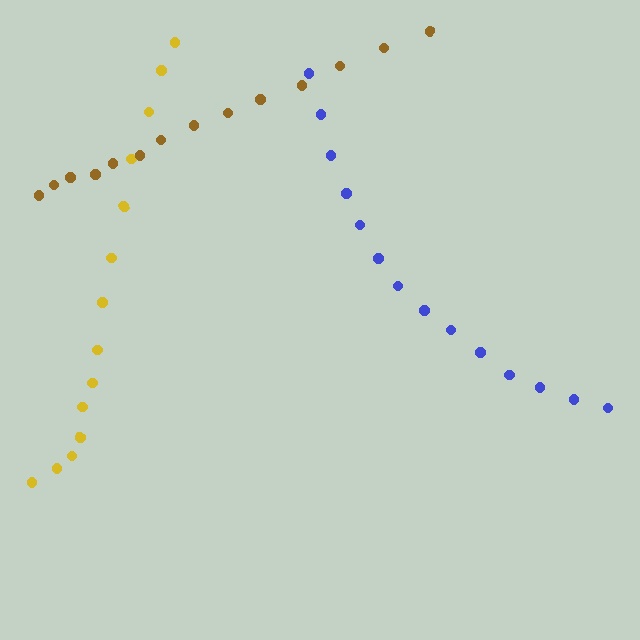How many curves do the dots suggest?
There are 3 distinct paths.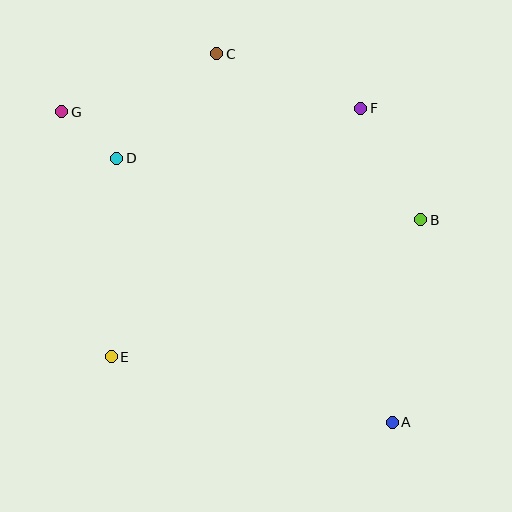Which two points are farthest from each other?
Points A and G are farthest from each other.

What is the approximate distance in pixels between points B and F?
The distance between B and F is approximately 127 pixels.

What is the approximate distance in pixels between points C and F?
The distance between C and F is approximately 154 pixels.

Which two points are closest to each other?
Points D and G are closest to each other.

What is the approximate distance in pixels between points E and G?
The distance between E and G is approximately 250 pixels.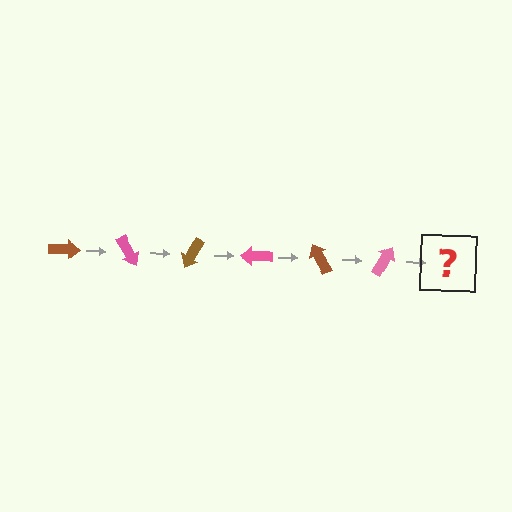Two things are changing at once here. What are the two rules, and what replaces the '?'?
The two rules are that it rotates 60 degrees each step and the color cycles through brown and pink. The '?' should be a brown arrow, rotated 360 degrees from the start.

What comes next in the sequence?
The next element should be a brown arrow, rotated 360 degrees from the start.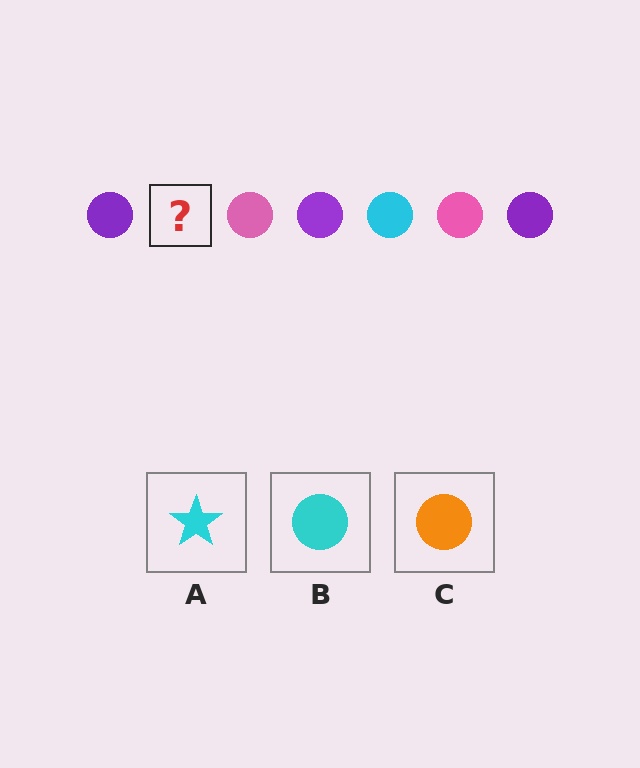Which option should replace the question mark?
Option B.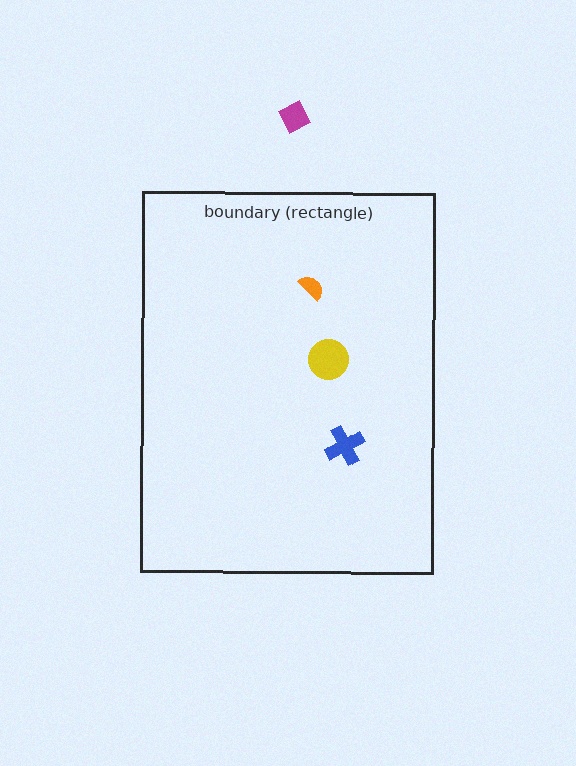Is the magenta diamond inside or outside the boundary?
Outside.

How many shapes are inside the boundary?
3 inside, 1 outside.